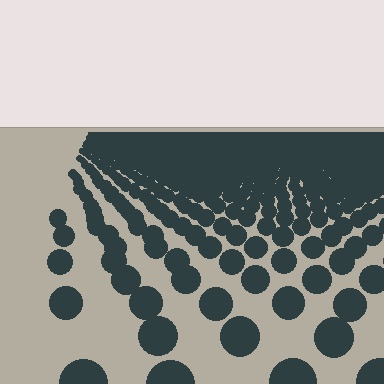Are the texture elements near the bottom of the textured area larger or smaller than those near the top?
Larger. Near the bottom, elements are closer to the viewer and appear at a bigger on-screen size.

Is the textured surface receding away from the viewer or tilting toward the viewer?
The surface is receding away from the viewer. Texture elements get smaller and denser toward the top.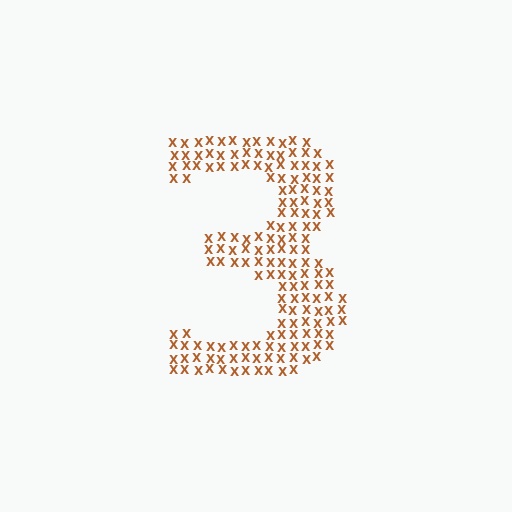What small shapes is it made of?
It is made of small letter X's.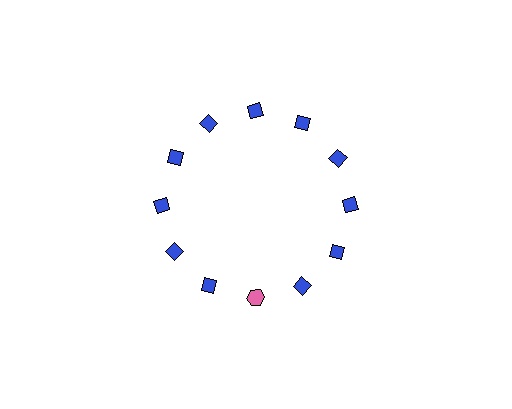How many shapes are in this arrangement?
There are 12 shapes arranged in a ring pattern.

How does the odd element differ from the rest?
It differs in both color (pink instead of blue) and shape (hexagon instead of diamond).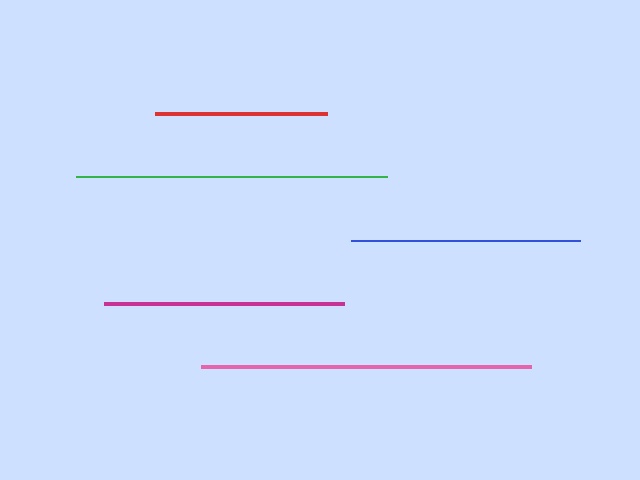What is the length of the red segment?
The red segment is approximately 171 pixels long.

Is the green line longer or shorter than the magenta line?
The green line is longer than the magenta line.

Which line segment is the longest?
The pink line is the longest at approximately 330 pixels.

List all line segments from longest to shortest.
From longest to shortest: pink, green, magenta, blue, red.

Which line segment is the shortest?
The red line is the shortest at approximately 171 pixels.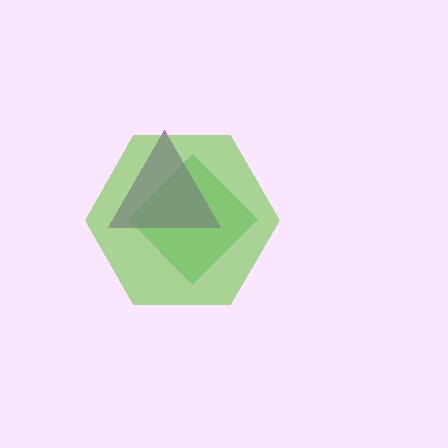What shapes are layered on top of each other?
The layered shapes are: a green diamond, a purple triangle, a lime hexagon.